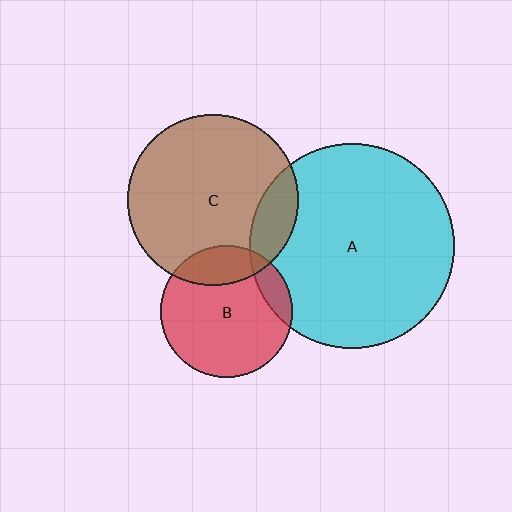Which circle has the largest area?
Circle A (cyan).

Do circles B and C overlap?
Yes.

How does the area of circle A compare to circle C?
Approximately 1.4 times.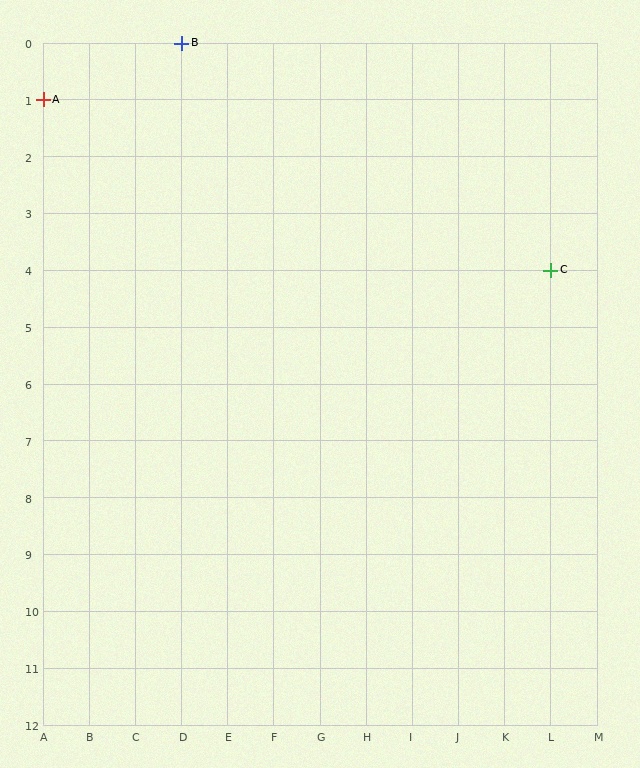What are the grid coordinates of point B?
Point B is at grid coordinates (D, 0).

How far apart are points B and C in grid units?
Points B and C are 8 columns and 4 rows apart (about 8.9 grid units diagonally).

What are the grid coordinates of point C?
Point C is at grid coordinates (L, 4).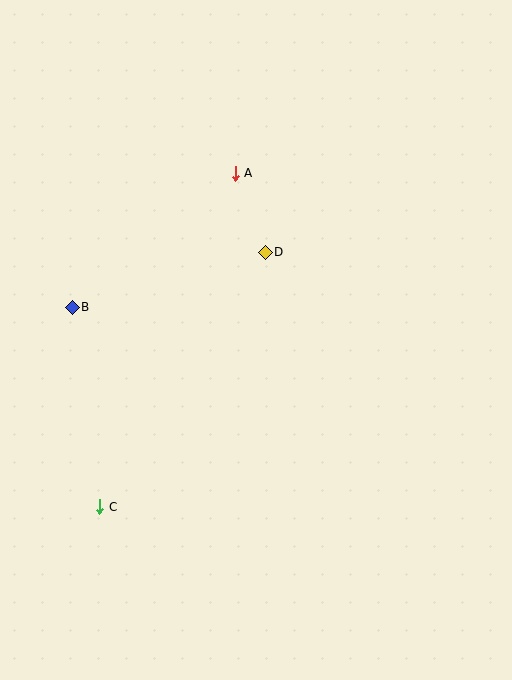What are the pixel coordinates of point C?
Point C is at (100, 507).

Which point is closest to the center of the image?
Point D at (265, 252) is closest to the center.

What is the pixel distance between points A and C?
The distance between A and C is 360 pixels.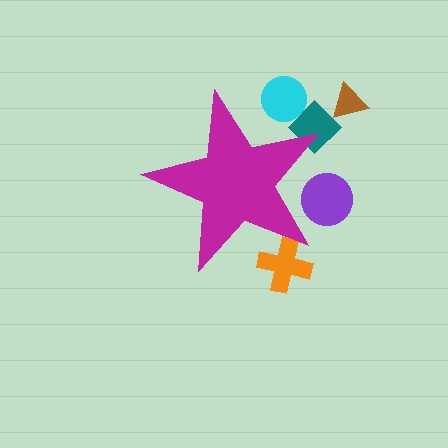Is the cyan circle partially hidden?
Yes, the cyan circle is partially hidden behind the magenta star.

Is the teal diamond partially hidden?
Yes, the teal diamond is partially hidden behind the magenta star.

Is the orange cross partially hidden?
Yes, the orange cross is partially hidden behind the magenta star.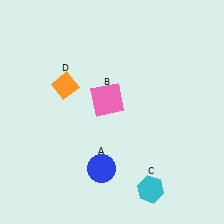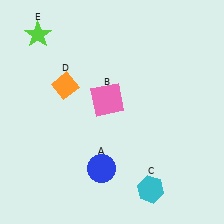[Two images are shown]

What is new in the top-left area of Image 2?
A lime star (E) was added in the top-left area of Image 2.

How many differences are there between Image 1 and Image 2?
There is 1 difference between the two images.